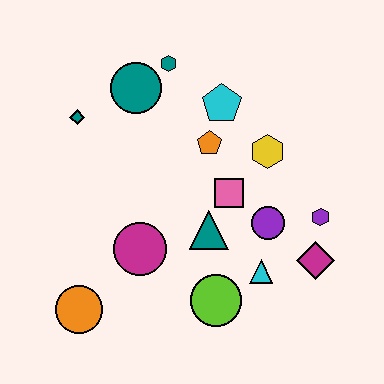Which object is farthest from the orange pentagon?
The orange circle is farthest from the orange pentagon.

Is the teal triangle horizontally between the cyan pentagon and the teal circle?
Yes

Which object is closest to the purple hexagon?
The magenta diamond is closest to the purple hexagon.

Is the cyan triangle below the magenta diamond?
Yes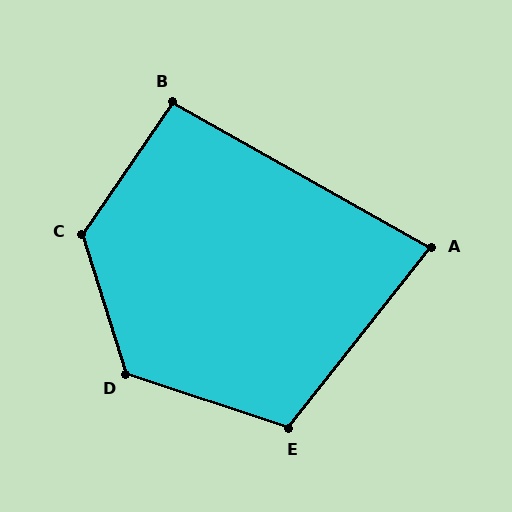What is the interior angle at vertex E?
Approximately 110 degrees (obtuse).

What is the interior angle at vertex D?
Approximately 126 degrees (obtuse).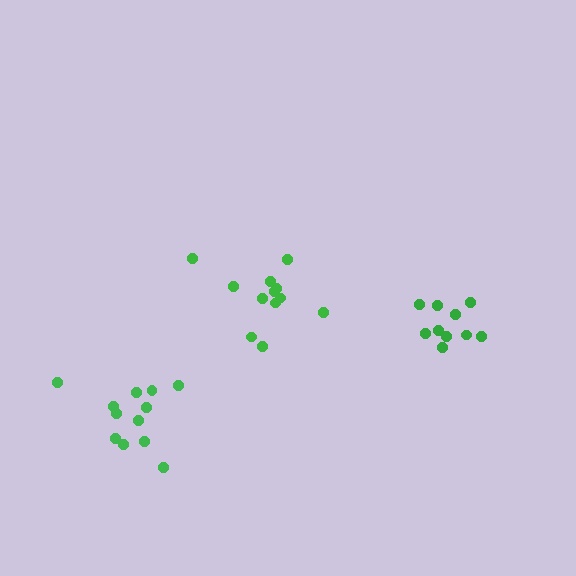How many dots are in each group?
Group 1: 12 dots, Group 2: 12 dots, Group 3: 10 dots (34 total).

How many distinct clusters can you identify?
There are 3 distinct clusters.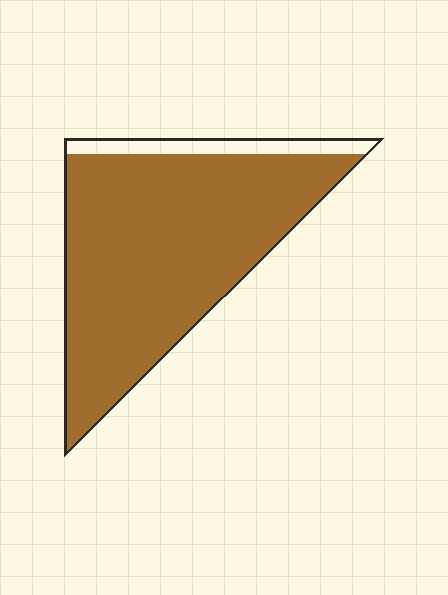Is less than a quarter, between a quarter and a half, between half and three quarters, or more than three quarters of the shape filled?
More than three quarters.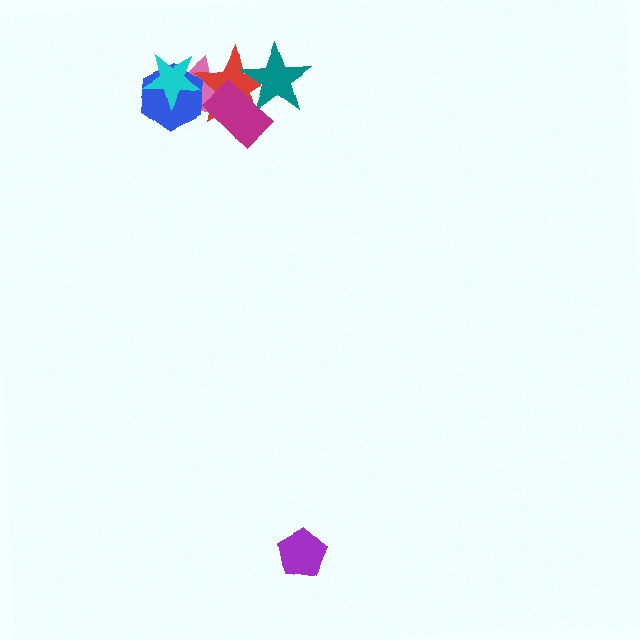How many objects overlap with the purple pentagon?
0 objects overlap with the purple pentagon.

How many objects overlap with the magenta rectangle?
3 objects overlap with the magenta rectangle.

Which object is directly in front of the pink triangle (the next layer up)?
The red star is directly in front of the pink triangle.